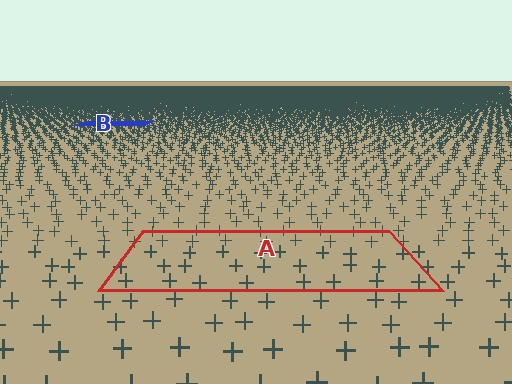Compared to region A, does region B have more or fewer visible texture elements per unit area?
Region B has more texture elements per unit area — they are packed more densely because it is farther away.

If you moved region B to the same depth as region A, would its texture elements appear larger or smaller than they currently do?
They would appear larger. At a closer depth, the same texture elements are projected at a bigger on-screen size.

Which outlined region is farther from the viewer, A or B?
Region B is farther from the viewer — the texture elements inside it appear smaller and more densely packed.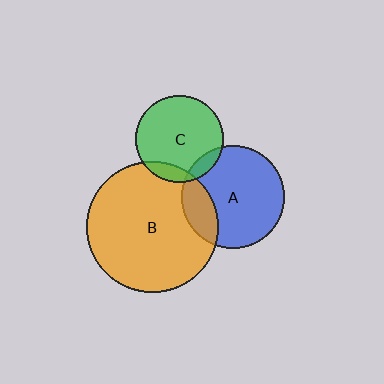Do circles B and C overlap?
Yes.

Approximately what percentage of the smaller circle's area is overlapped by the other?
Approximately 10%.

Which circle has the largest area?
Circle B (orange).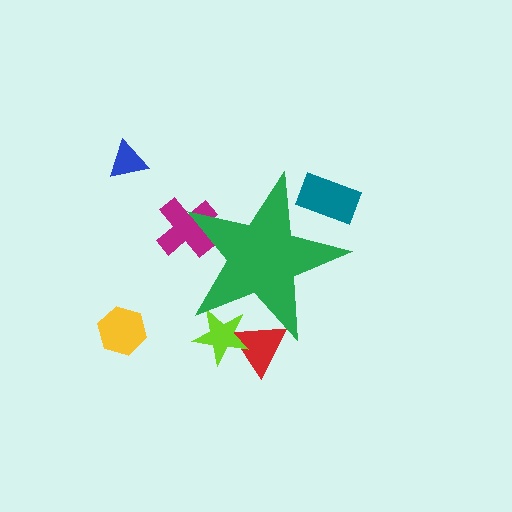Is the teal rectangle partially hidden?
Yes, the teal rectangle is partially hidden behind the green star.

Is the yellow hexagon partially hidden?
No, the yellow hexagon is fully visible.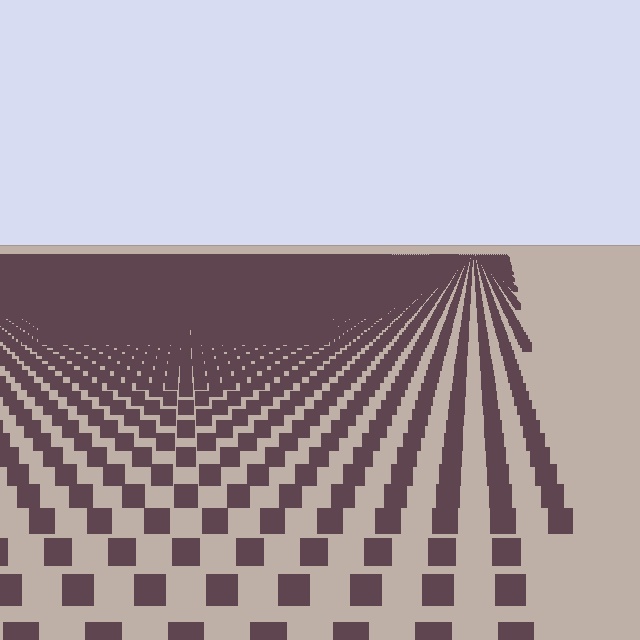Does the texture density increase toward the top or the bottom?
Density increases toward the top.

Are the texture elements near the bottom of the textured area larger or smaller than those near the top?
Larger. Near the bottom, elements are closer to the viewer and appear at a bigger on-screen size.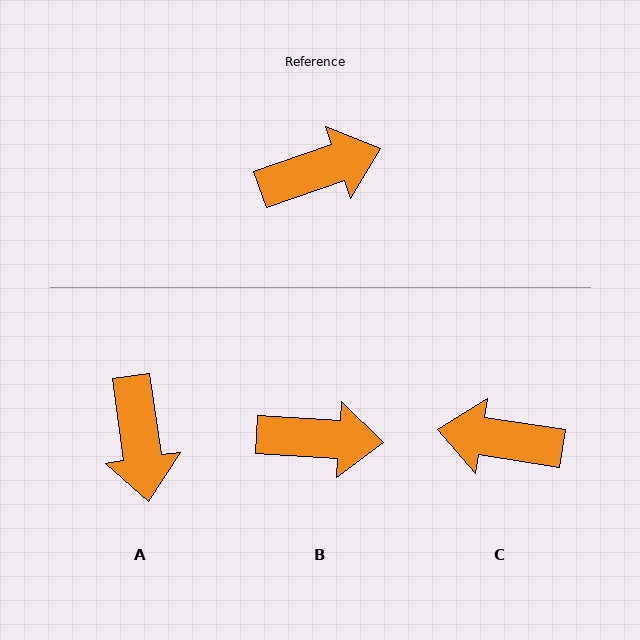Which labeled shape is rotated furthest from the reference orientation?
C, about 152 degrees away.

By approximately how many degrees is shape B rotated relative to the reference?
Approximately 22 degrees clockwise.